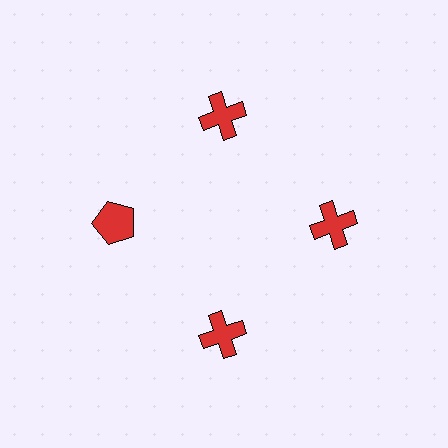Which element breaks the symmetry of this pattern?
The red pentagon at roughly the 9 o'clock position breaks the symmetry. All other shapes are red crosses.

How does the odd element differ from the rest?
It has a different shape: pentagon instead of cross.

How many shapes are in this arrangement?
There are 4 shapes arranged in a ring pattern.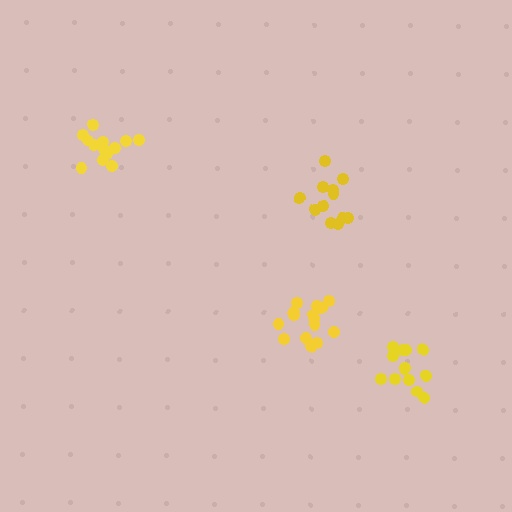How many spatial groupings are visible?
There are 4 spatial groupings.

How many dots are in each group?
Group 1: 12 dots, Group 2: 16 dots, Group 3: 13 dots, Group 4: 15 dots (56 total).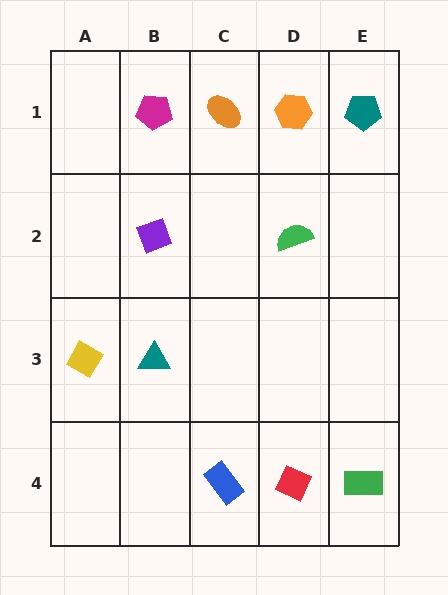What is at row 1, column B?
A magenta pentagon.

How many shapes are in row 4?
3 shapes.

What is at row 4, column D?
A red diamond.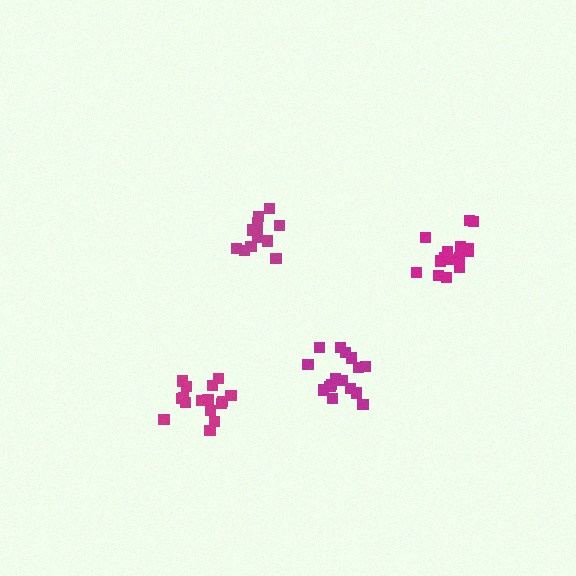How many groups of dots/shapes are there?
There are 4 groups.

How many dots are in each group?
Group 1: 16 dots, Group 2: 16 dots, Group 3: 16 dots, Group 4: 12 dots (60 total).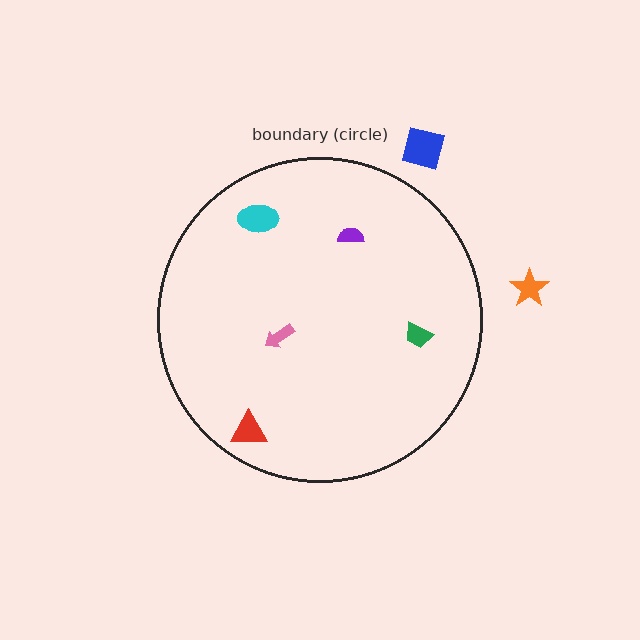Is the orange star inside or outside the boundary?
Outside.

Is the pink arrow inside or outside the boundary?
Inside.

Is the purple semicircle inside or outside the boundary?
Inside.